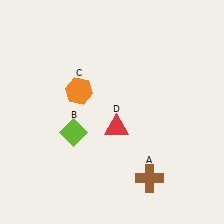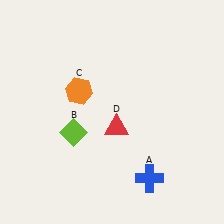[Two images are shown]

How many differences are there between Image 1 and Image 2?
There is 1 difference between the two images.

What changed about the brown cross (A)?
In Image 1, A is brown. In Image 2, it changed to blue.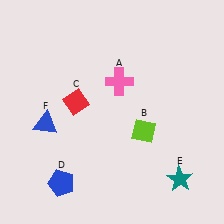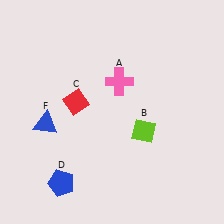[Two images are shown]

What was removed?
The teal star (E) was removed in Image 2.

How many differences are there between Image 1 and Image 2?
There is 1 difference between the two images.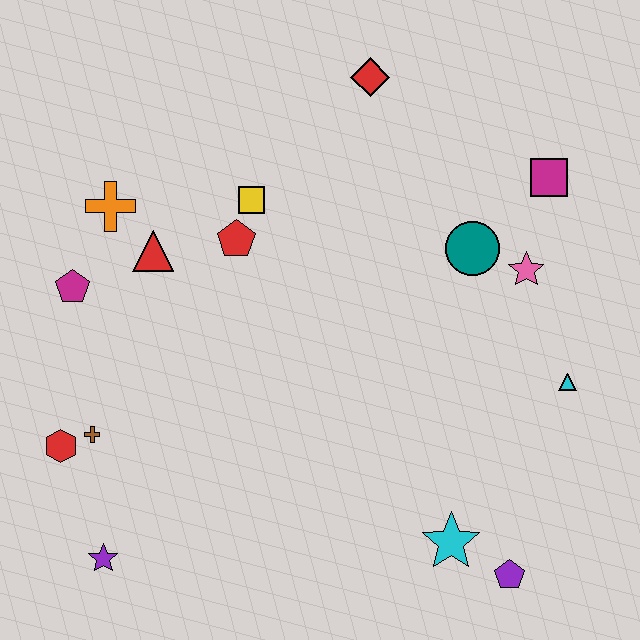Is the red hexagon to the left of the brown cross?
Yes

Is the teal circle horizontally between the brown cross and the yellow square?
No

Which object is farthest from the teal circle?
The purple star is farthest from the teal circle.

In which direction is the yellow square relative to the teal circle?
The yellow square is to the left of the teal circle.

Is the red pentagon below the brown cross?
No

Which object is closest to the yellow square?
The red pentagon is closest to the yellow square.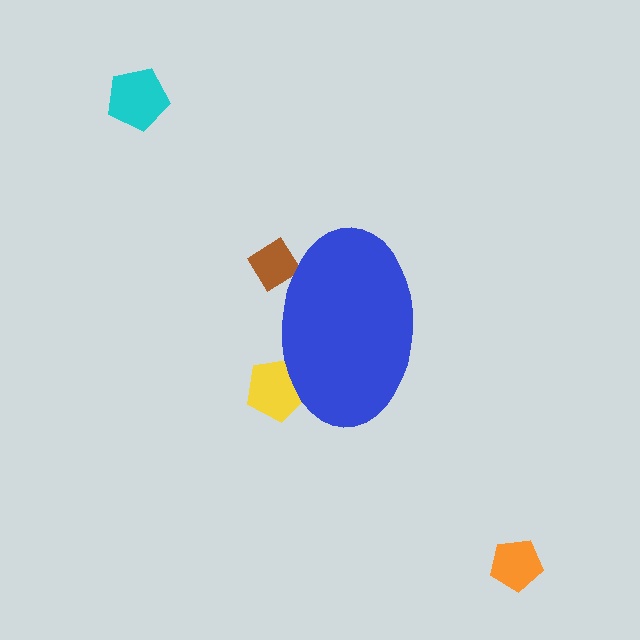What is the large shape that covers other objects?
A blue ellipse.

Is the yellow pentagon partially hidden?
Yes, the yellow pentagon is partially hidden behind the blue ellipse.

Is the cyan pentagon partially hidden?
No, the cyan pentagon is fully visible.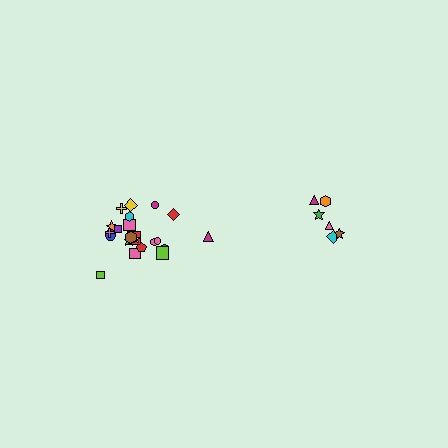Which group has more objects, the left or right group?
The left group.